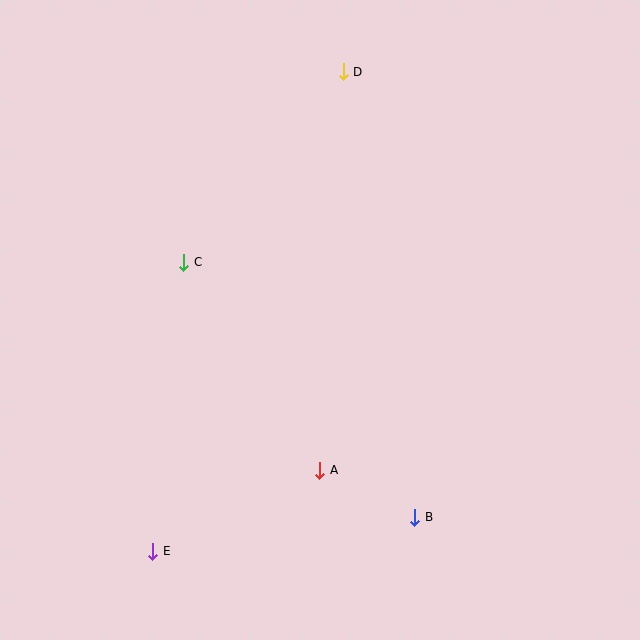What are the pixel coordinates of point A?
Point A is at (320, 470).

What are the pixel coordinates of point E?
Point E is at (153, 551).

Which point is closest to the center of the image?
Point C at (184, 262) is closest to the center.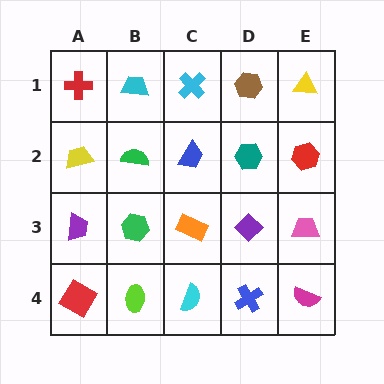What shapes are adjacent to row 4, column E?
A pink trapezoid (row 3, column E), a blue cross (row 4, column D).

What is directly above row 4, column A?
A purple trapezoid.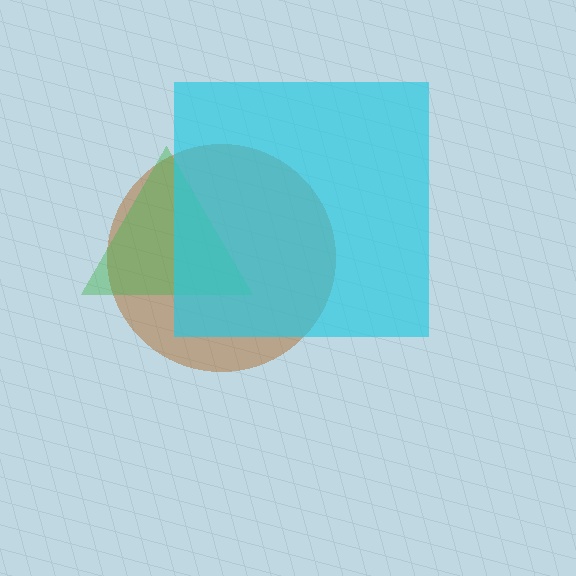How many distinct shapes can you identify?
There are 3 distinct shapes: a brown circle, a green triangle, a cyan square.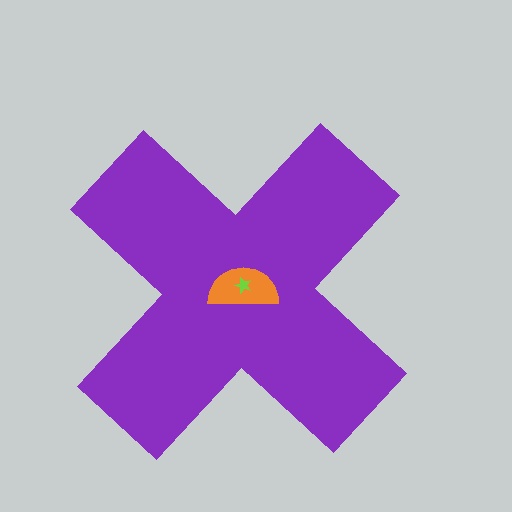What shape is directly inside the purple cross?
The orange semicircle.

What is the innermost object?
The lime star.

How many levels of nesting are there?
3.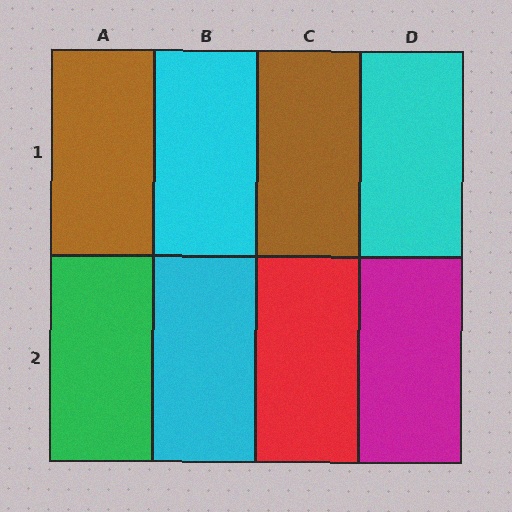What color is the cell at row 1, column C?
Brown.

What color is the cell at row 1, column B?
Cyan.